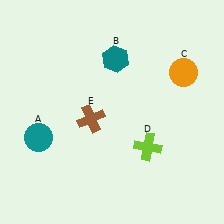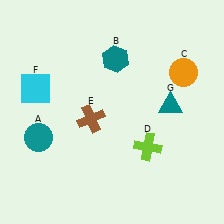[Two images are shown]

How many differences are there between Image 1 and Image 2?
There are 2 differences between the two images.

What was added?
A cyan square (F), a teal triangle (G) were added in Image 2.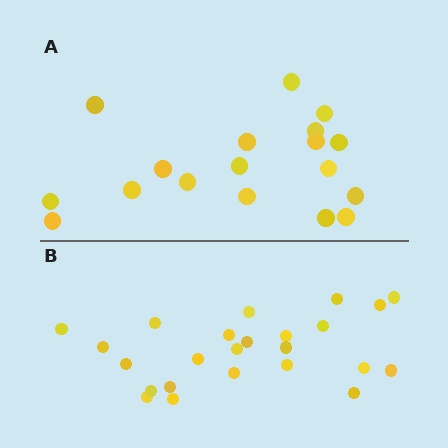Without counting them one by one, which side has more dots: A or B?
Region B (the bottom region) has more dots.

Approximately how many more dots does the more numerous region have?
Region B has about 6 more dots than region A.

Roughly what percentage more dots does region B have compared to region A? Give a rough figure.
About 35% more.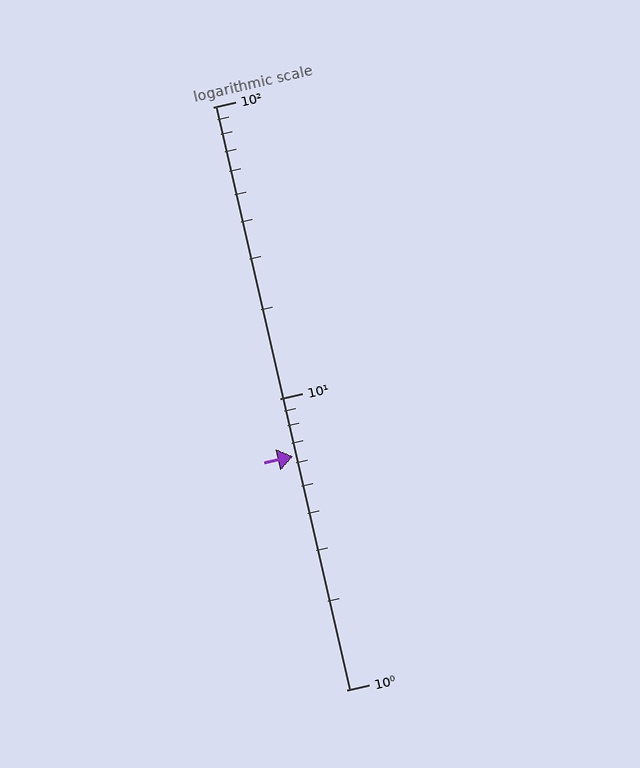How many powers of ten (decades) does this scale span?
The scale spans 2 decades, from 1 to 100.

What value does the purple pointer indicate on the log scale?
The pointer indicates approximately 6.3.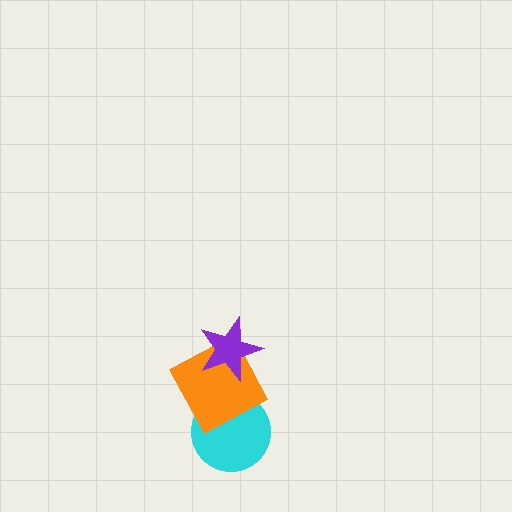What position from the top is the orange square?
The orange square is 2nd from the top.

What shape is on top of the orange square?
The purple star is on top of the orange square.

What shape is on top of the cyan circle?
The orange square is on top of the cyan circle.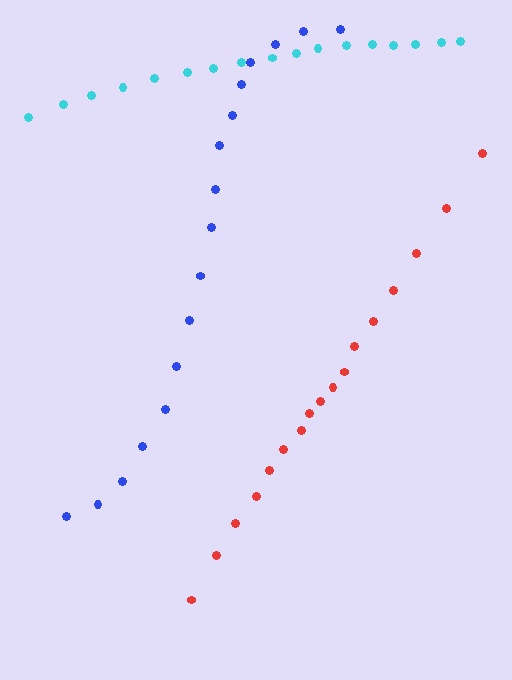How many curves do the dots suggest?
There are 3 distinct paths.